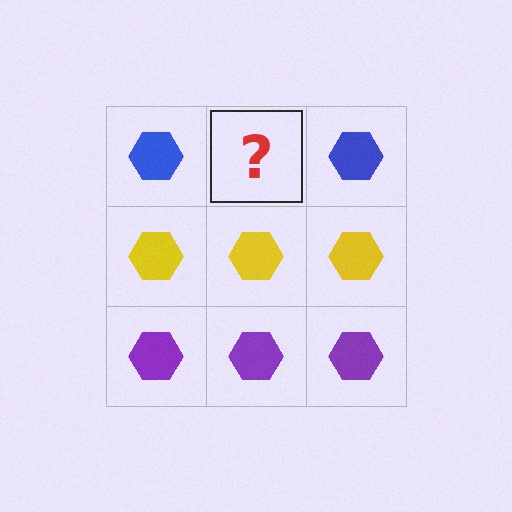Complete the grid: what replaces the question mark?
The question mark should be replaced with a blue hexagon.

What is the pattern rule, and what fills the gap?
The rule is that each row has a consistent color. The gap should be filled with a blue hexagon.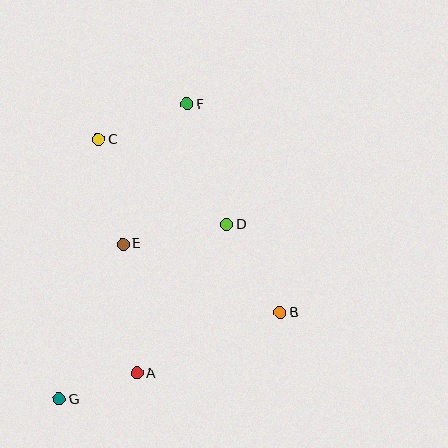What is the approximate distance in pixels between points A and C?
The distance between A and C is approximately 237 pixels.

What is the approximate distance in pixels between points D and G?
The distance between D and G is approximately 242 pixels.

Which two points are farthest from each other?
Points F and G are farthest from each other.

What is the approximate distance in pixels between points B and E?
The distance between B and E is approximately 171 pixels.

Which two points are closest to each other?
Points A and G are closest to each other.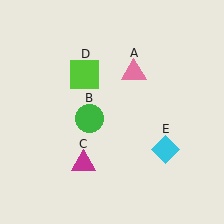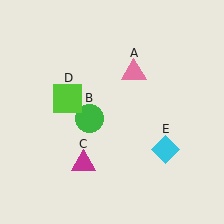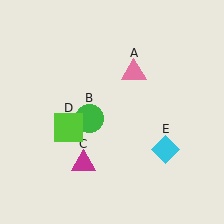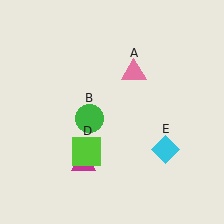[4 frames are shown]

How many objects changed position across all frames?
1 object changed position: lime square (object D).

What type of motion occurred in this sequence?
The lime square (object D) rotated counterclockwise around the center of the scene.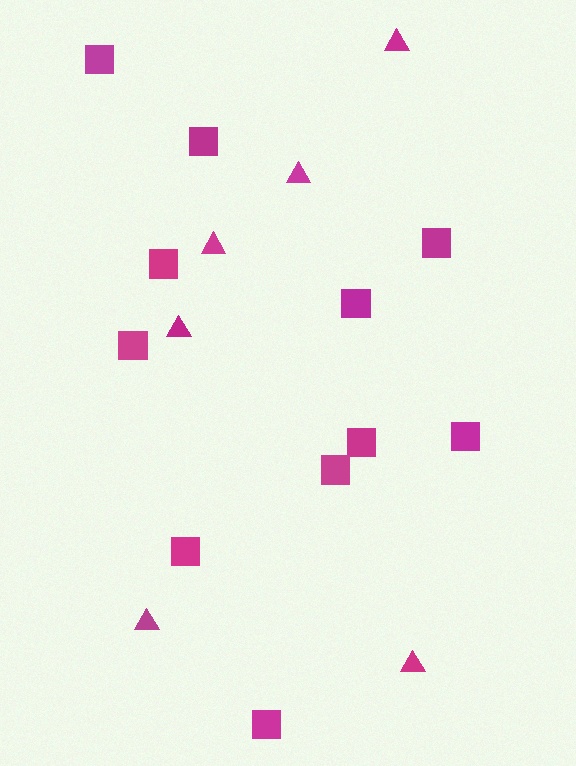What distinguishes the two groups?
There are 2 groups: one group of triangles (6) and one group of squares (11).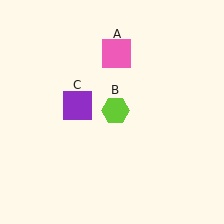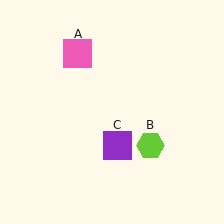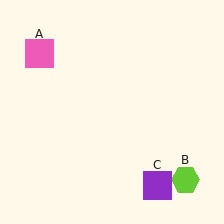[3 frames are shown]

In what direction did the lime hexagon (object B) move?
The lime hexagon (object B) moved down and to the right.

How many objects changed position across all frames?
3 objects changed position: pink square (object A), lime hexagon (object B), purple square (object C).